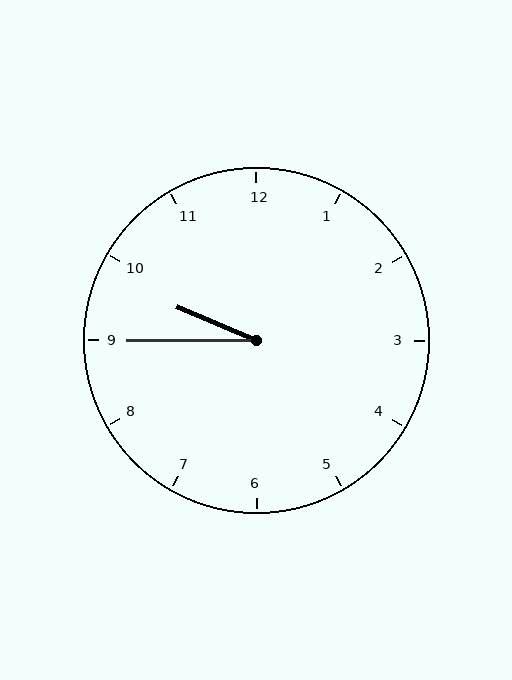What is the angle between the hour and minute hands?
Approximately 22 degrees.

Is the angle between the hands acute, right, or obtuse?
It is acute.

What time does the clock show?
9:45.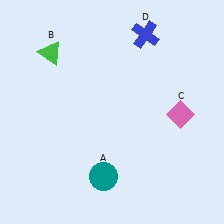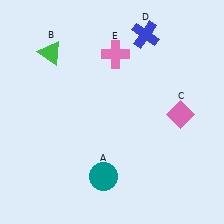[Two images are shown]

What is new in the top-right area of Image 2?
A pink cross (E) was added in the top-right area of Image 2.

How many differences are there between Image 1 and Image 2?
There is 1 difference between the two images.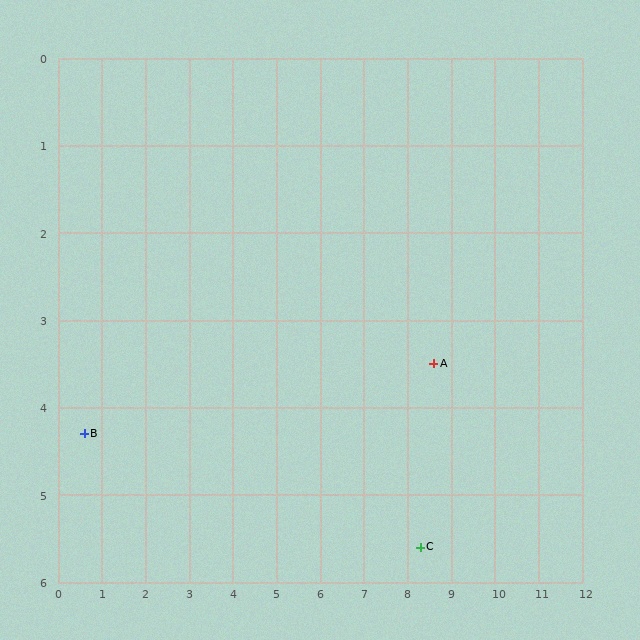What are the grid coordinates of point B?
Point B is at approximately (0.6, 4.3).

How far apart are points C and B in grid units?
Points C and B are about 7.8 grid units apart.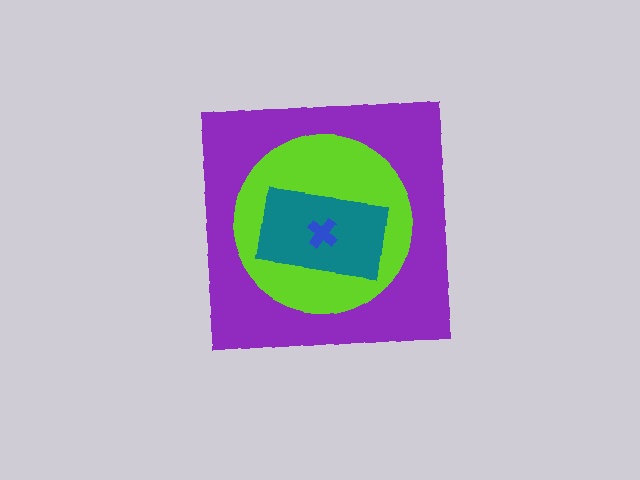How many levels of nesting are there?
4.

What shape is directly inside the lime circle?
The teal rectangle.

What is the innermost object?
The blue cross.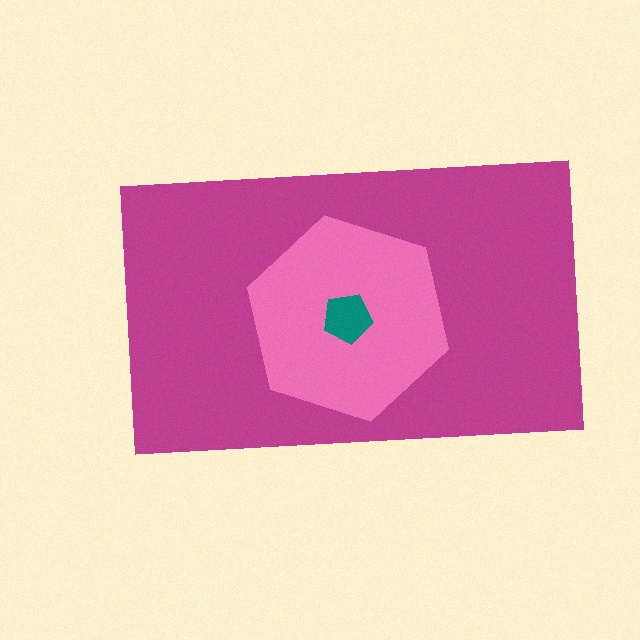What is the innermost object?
The teal pentagon.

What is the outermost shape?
The magenta rectangle.